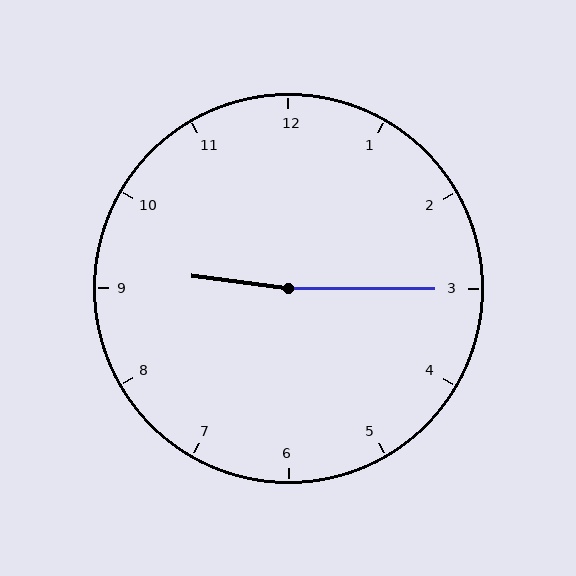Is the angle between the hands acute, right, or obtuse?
It is obtuse.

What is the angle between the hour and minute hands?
Approximately 172 degrees.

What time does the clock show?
9:15.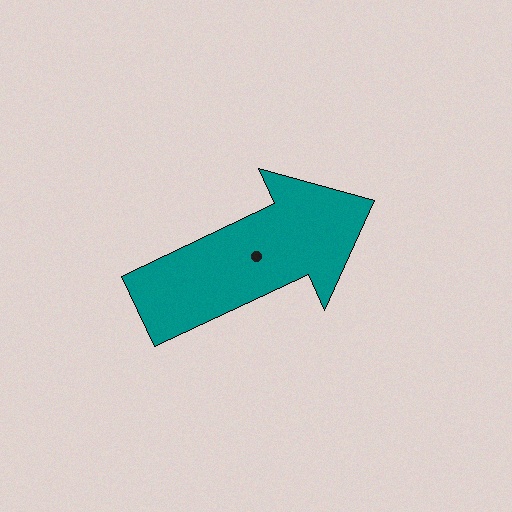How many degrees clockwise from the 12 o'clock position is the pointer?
Approximately 65 degrees.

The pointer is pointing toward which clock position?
Roughly 2 o'clock.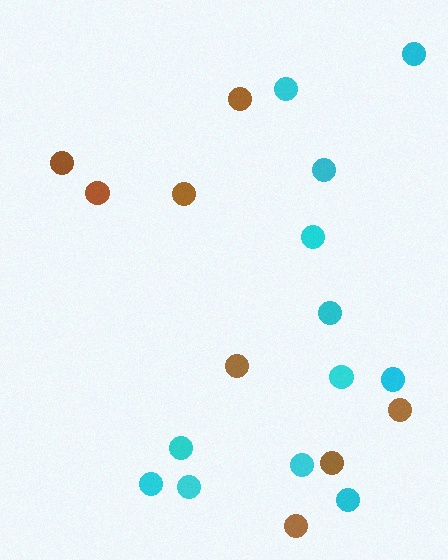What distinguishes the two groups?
There are 2 groups: one group of brown circles (8) and one group of cyan circles (12).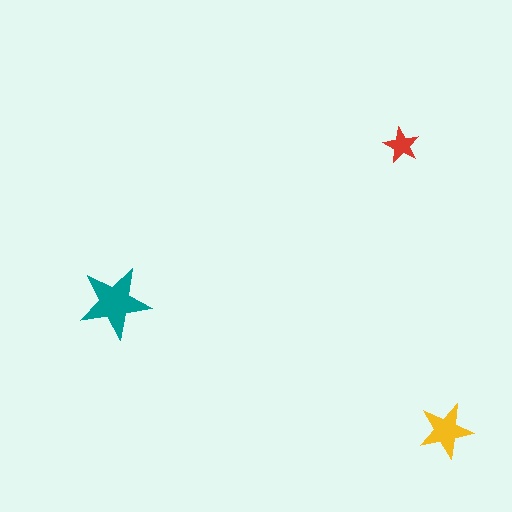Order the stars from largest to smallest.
the teal one, the yellow one, the red one.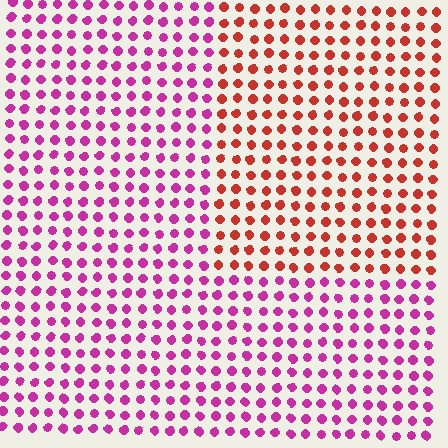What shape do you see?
I see a rectangle.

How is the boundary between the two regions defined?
The boundary is defined purely by a slight shift in hue (about 48 degrees). Spacing, size, and orientation are identical on both sides.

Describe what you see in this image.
The image is filled with small magenta elements in a uniform arrangement. A rectangle-shaped region is visible where the elements are tinted to a slightly different hue, forming a subtle color boundary.